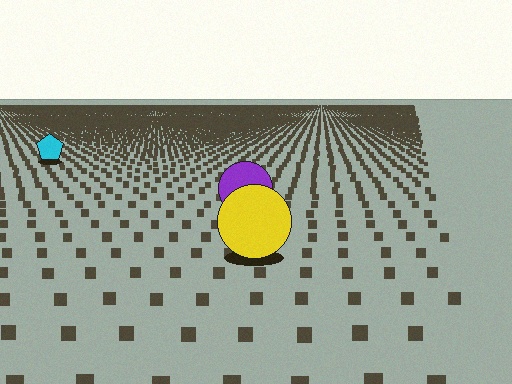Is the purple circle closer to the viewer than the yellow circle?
No. The yellow circle is closer — you can tell from the texture gradient: the ground texture is coarser near it.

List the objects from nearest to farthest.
From nearest to farthest: the yellow circle, the purple circle, the cyan pentagon.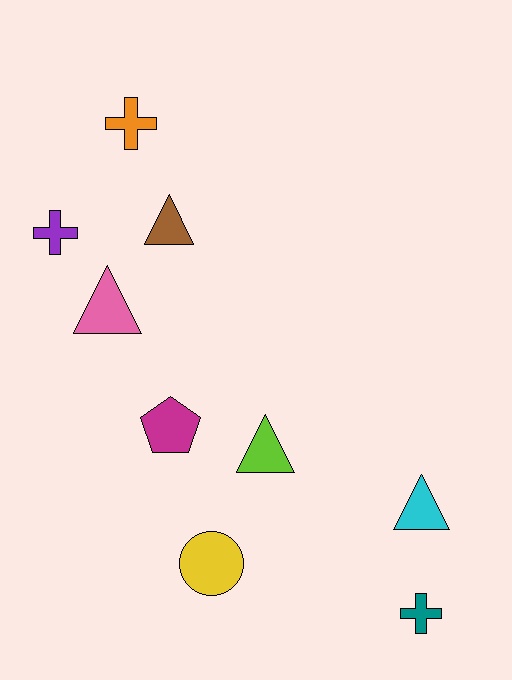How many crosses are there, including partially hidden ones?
There are 3 crosses.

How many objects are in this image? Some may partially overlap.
There are 9 objects.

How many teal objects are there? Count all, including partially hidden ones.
There is 1 teal object.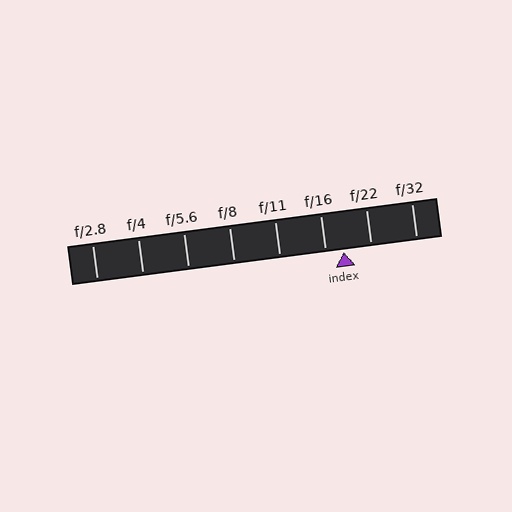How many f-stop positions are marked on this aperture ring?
There are 8 f-stop positions marked.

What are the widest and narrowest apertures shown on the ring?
The widest aperture shown is f/2.8 and the narrowest is f/32.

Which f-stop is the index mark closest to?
The index mark is closest to f/16.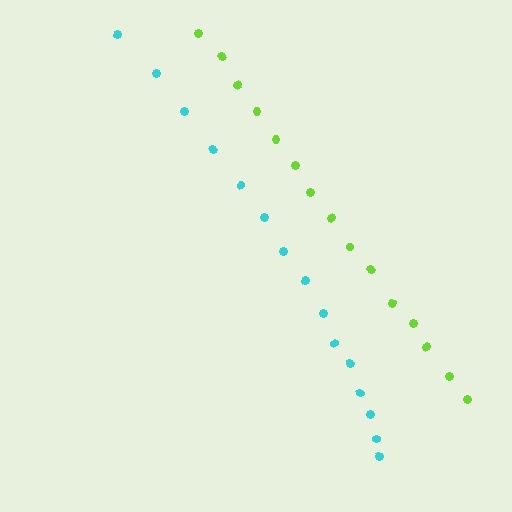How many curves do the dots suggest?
There are 2 distinct paths.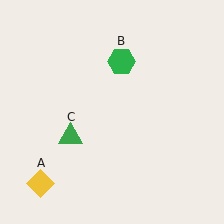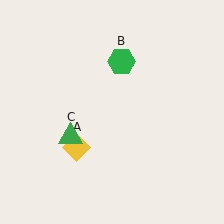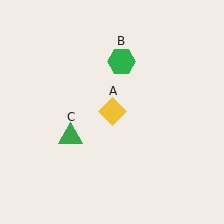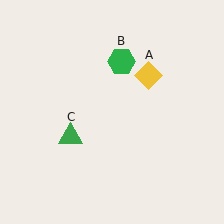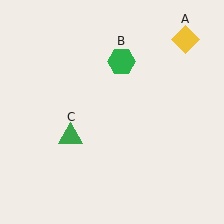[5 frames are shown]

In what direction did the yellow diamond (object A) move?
The yellow diamond (object A) moved up and to the right.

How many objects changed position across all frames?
1 object changed position: yellow diamond (object A).